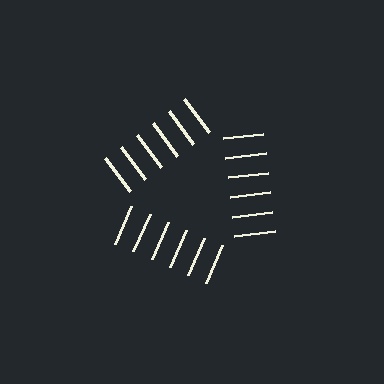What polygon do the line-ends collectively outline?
An illusory triangle — the line segments terminate on its edges but no continuous stroke is drawn.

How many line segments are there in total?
18 — 6 along each of the 3 edges.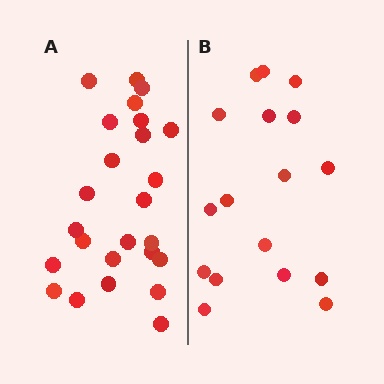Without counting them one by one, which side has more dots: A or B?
Region A (the left region) has more dots.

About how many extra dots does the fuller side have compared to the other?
Region A has roughly 8 or so more dots than region B.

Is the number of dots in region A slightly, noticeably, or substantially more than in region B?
Region A has substantially more. The ratio is roughly 1.5 to 1.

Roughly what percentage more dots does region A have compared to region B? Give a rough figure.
About 45% more.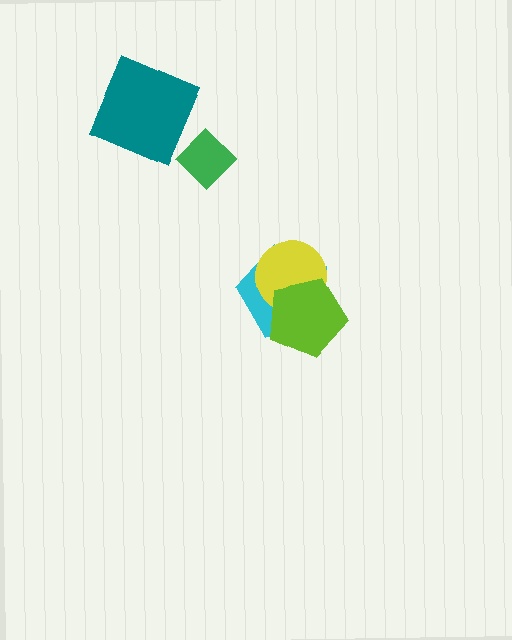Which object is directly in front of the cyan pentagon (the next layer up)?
The yellow circle is directly in front of the cyan pentagon.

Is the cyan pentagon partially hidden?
Yes, it is partially covered by another shape.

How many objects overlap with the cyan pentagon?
2 objects overlap with the cyan pentagon.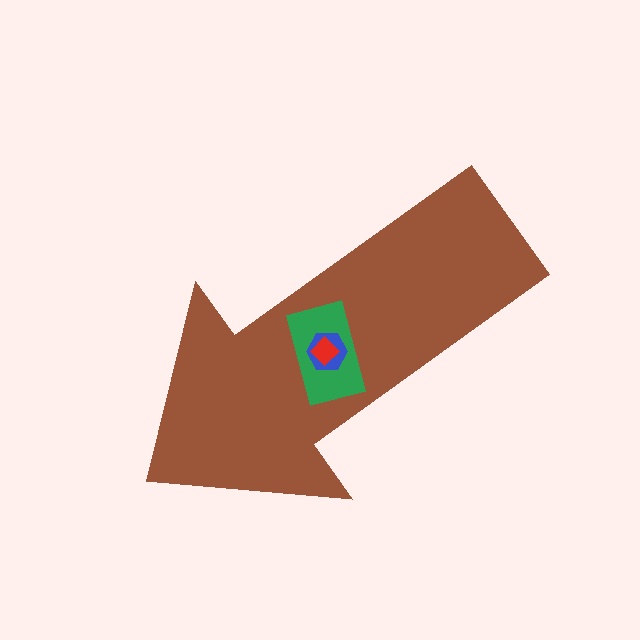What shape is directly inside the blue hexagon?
The red diamond.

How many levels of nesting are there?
4.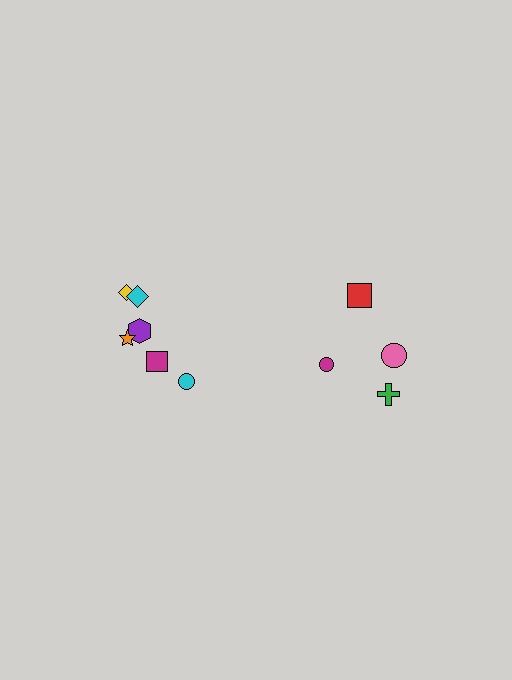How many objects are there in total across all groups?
There are 10 objects.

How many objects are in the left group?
There are 6 objects.